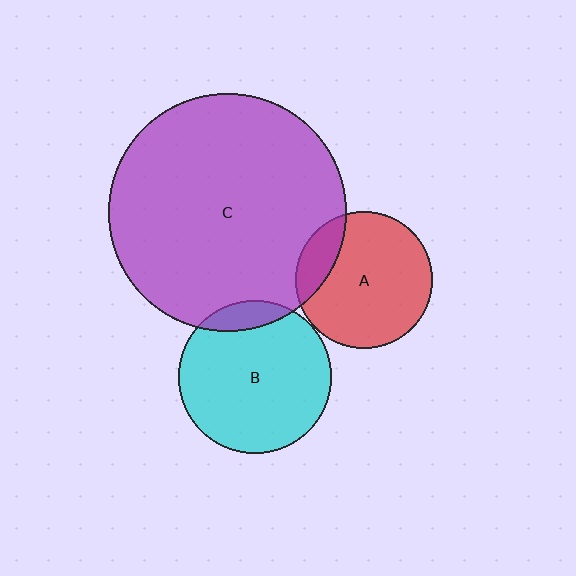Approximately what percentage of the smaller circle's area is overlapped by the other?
Approximately 10%.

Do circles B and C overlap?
Yes.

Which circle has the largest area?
Circle C (purple).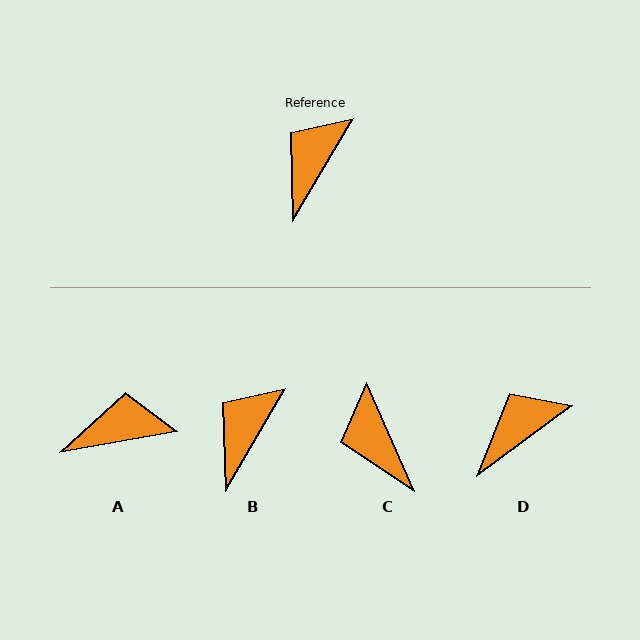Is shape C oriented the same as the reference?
No, it is off by about 55 degrees.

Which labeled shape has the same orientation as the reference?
B.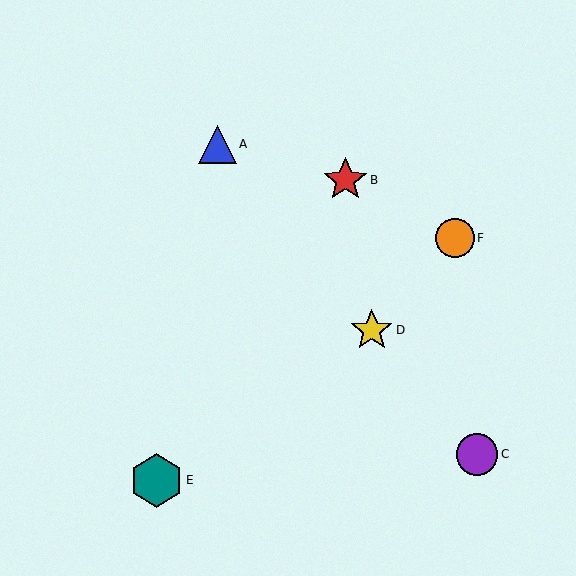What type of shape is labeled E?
Shape E is a teal hexagon.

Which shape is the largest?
The teal hexagon (labeled E) is the largest.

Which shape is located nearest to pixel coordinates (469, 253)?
The orange circle (labeled F) at (455, 238) is nearest to that location.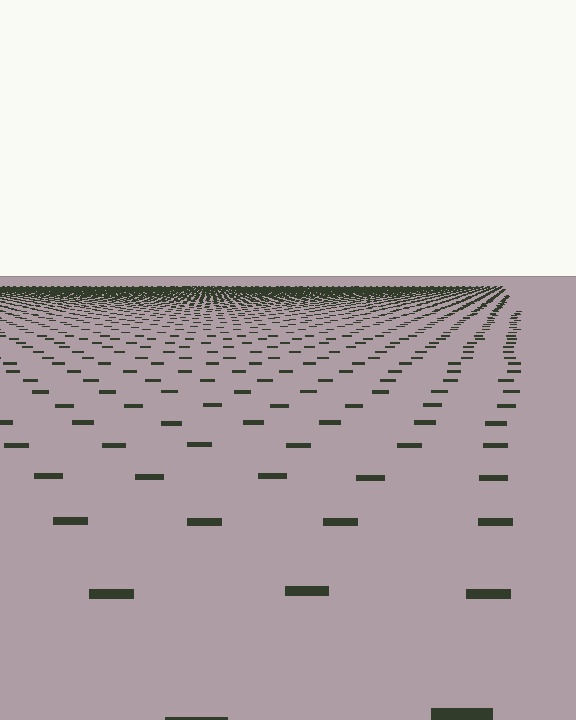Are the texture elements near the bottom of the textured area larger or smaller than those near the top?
Larger. Near the bottom, elements are closer to the viewer and appear at a bigger on-screen size.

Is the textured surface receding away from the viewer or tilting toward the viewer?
The surface is receding away from the viewer. Texture elements get smaller and denser toward the top.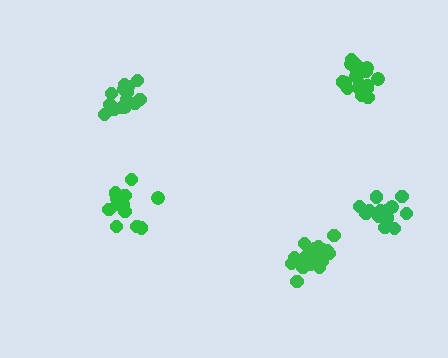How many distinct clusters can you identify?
There are 5 distinct clusters.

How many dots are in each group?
Group 1: 19 dots, Group 2: 16 dots, Group 3: 13 dots, Group 4: 13 dots, Group 5: 19 dots (80 total).